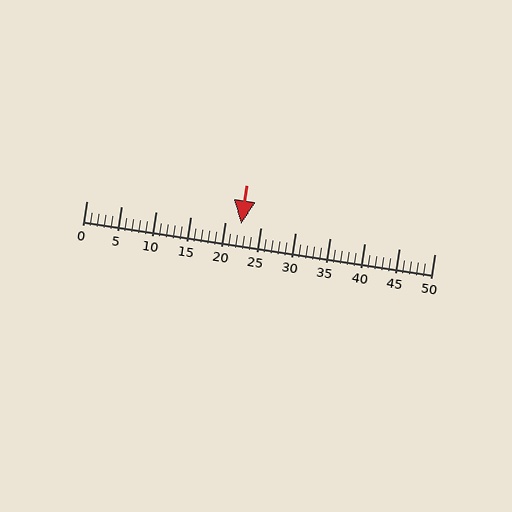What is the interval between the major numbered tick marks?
The major tick marks are spaced 5 units apart.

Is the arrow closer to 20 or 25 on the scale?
The arrow is closer to 20.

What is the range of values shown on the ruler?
The ruler shows values from 0 to 50.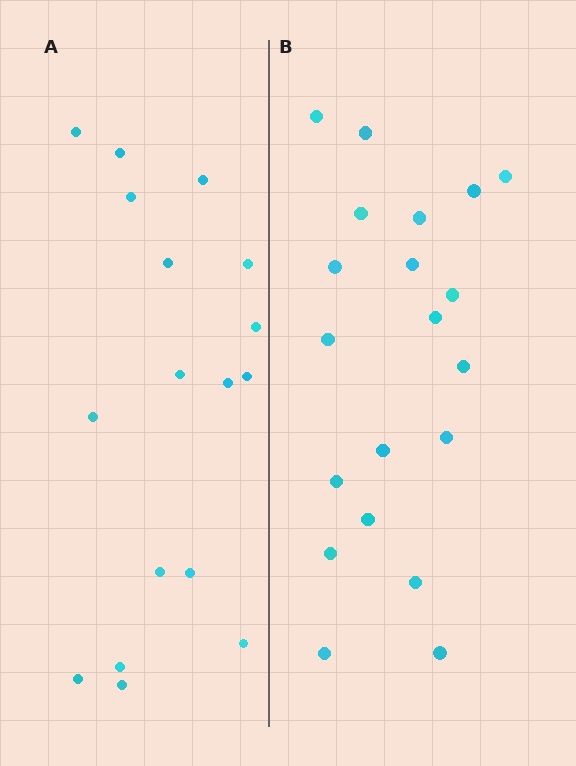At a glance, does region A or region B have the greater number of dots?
Region B (the right region) has more dots.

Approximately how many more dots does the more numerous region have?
Region B has just a few more — roughly 2 or 3 more dots than region A.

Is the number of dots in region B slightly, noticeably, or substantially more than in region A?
Region B has only slightly more — the two regions are fairly close. The ratio is roughly 1.2 to 1.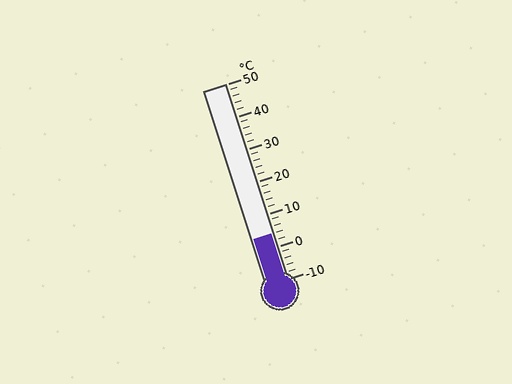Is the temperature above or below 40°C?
The temperature is below 40°C.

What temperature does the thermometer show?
The thermometer shows approximately 4°C.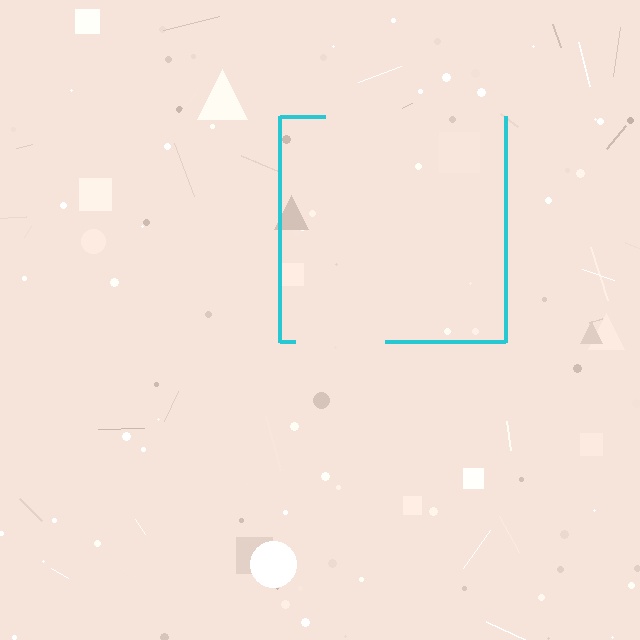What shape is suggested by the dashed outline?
The dashed outline suggests a square.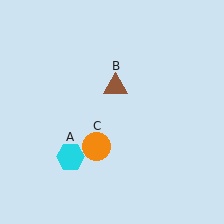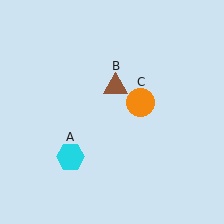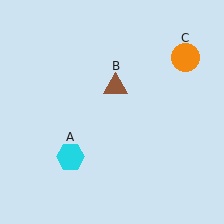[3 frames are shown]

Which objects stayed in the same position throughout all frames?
Cyan hexagon (object A) and brown triangle (object B) remained stationary.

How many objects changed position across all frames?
1 object changed position: orange circle (object C).